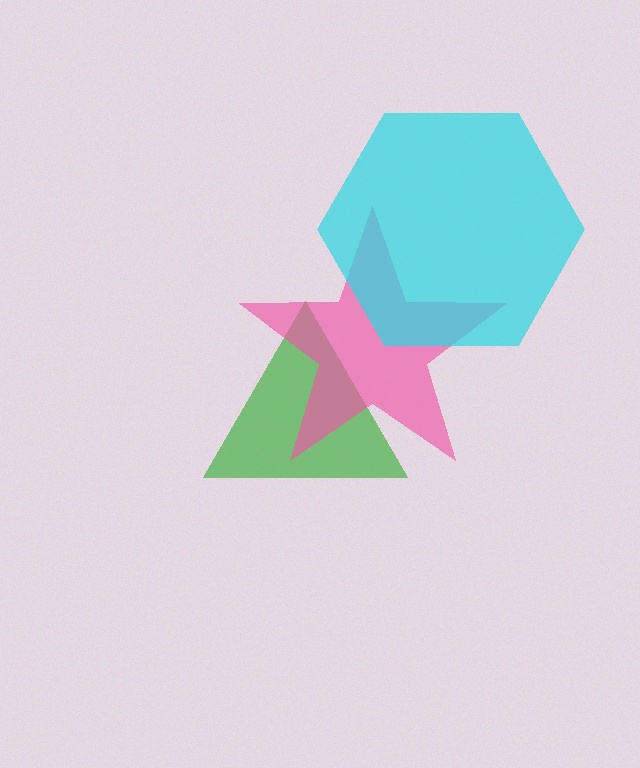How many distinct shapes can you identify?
There are 3 distinct shapes: a green triangle, a pink star, a cyan hexagon.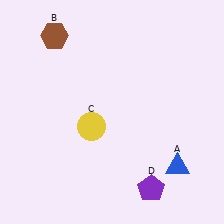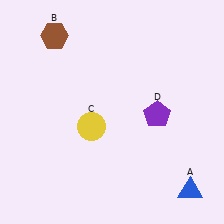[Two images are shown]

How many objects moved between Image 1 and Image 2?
2 objects moved between the two images.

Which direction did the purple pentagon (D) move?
The purple pentagon (D) moved up.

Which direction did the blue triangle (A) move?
The blue triangle (A) moved down.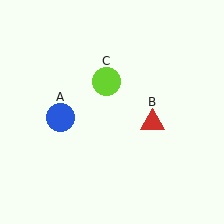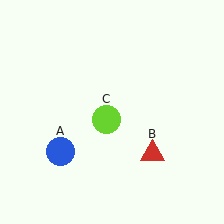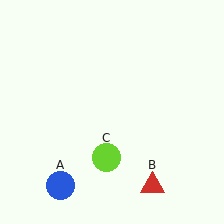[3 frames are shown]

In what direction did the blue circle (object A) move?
The blue circle (object A) moved down.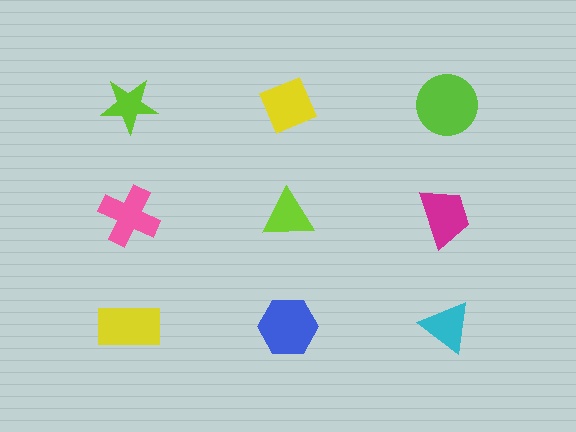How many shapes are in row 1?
3 shapes.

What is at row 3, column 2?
A blue hexagon.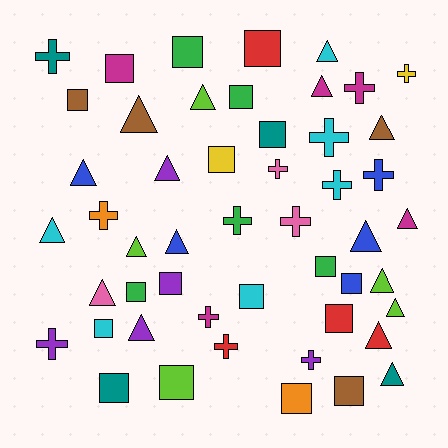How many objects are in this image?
There are 50 objects.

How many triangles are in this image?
There are 18 triangles.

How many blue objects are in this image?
There are 5 blue objects.